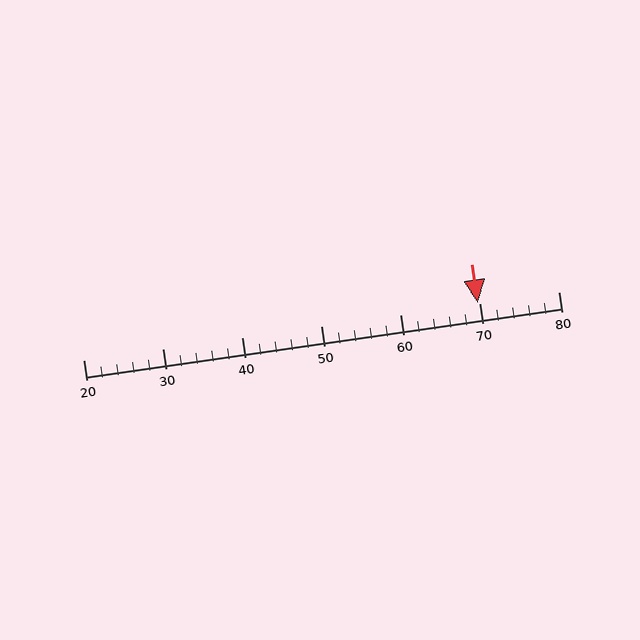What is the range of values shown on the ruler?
The ruler shows values from 20 to 80.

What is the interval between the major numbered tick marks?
The major tick marks are spaced 10 units apart.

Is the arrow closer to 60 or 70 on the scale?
The arrow is closer to 70.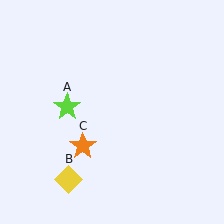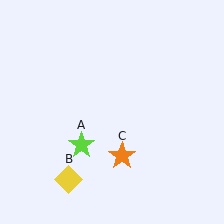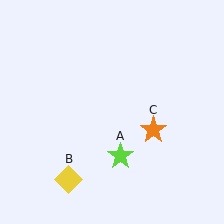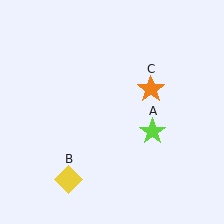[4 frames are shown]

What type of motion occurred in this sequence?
The lime star (object A), orange star (object C) rotated counterclockwise around the center of the scene.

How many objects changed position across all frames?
2 objects changed position: lime star (object A), orange star (object C).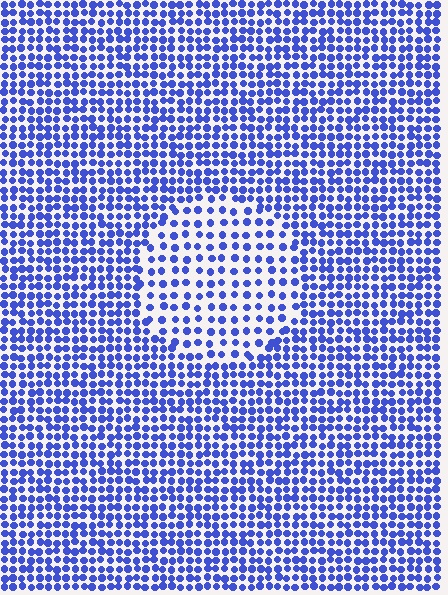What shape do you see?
I see a circle.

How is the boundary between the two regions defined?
The boundary is defined by a change in element density (approximately 1.9x ratio). All elements are the same color, size, and shape.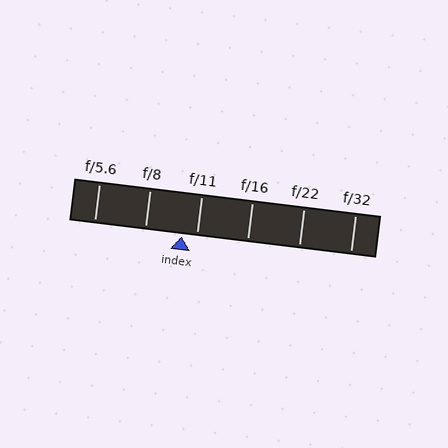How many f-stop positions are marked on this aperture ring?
There are 6 f-stop positions marked.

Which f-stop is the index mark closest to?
The index mark is closest to f/11.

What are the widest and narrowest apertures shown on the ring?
The widest aperture shown is f/5.6 and the narrowest is f/32.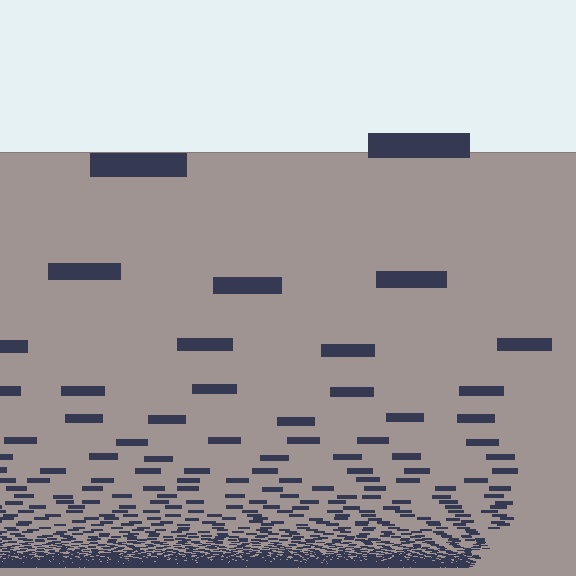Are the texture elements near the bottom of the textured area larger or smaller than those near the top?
Smaller. The gradient is inverted — elements near the bottom are smaller and denser.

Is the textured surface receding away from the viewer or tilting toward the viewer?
The surface appears to tilt toward the viewer. Texture elements get larger and sparser toward the top.